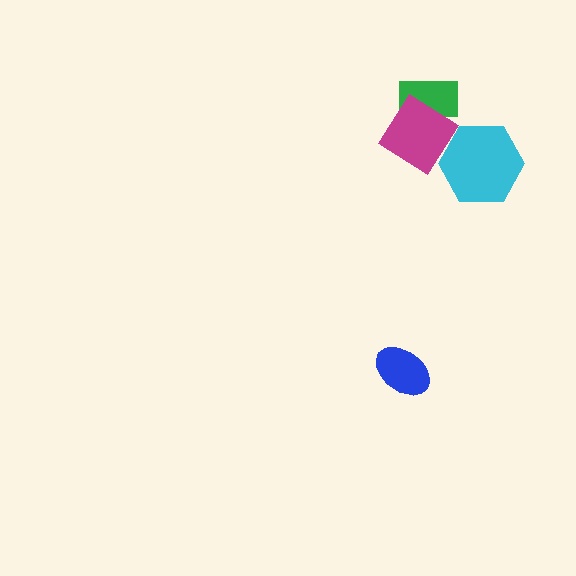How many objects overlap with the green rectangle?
1 object overlaps with the green rectangle.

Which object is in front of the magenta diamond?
The cyan hexagon is in front of the magenta diamond.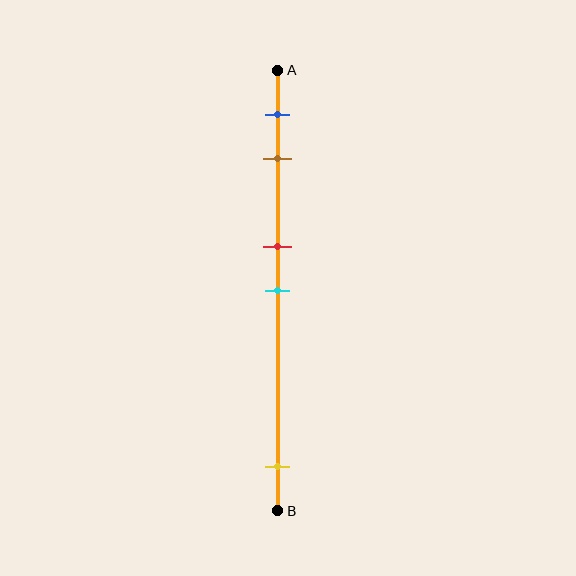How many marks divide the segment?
There are 5 marks dividing the segment.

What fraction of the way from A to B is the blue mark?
The blue mark is approximately 10% (0.1) of the way from A to B.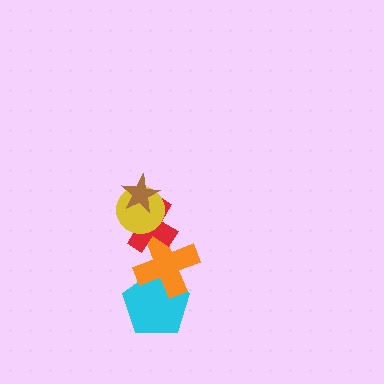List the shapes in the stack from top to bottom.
From top to bottom: the brown star, the yellow circle, the red cross, the orange cross, the cyan pentagon.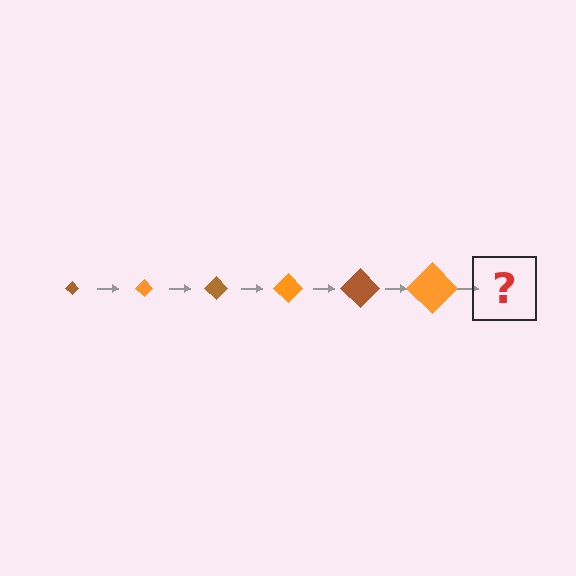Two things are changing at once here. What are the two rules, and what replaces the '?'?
The two rules are that the diamond grows larger each step and the color cycles through brown and orange. The '?' should be a brown diamond, larger than the previous one.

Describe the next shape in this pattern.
It should be a brown diamond, larger than the previous one.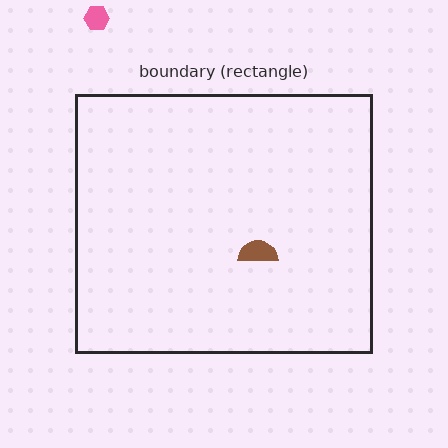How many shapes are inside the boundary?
1 inside, 1 outside.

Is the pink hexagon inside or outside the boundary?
Outside.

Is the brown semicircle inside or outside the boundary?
Inside.